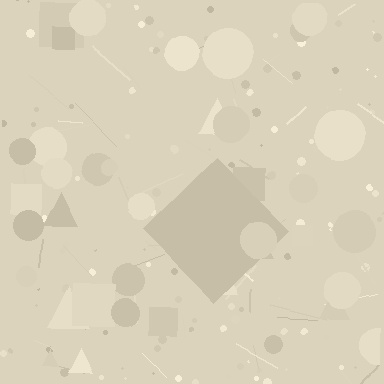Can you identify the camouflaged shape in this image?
The camouflaged shape is a diamond.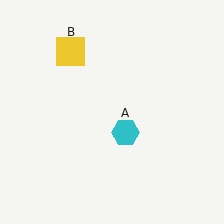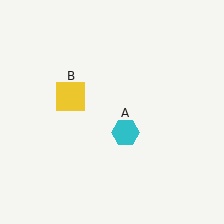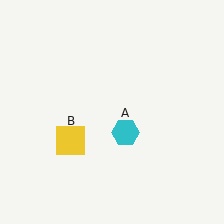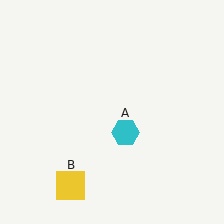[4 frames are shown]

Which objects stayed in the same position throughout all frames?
Cyan hexagon (object A) remained stationary.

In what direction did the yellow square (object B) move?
The yellow square (object B) moved down.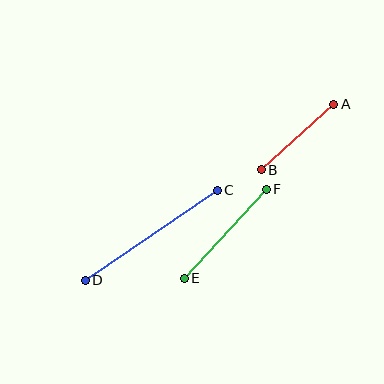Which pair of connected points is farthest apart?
Points C and D are farthest apart.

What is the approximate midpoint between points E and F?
The midpoint is at approximately (225, 234) pixels.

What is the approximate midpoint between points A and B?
The midpoint is at approximately (297, 137) pixels.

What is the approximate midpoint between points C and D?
The midpoint is at approximately (151, 235) pixels.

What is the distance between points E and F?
The distance is approximately 121 pixels.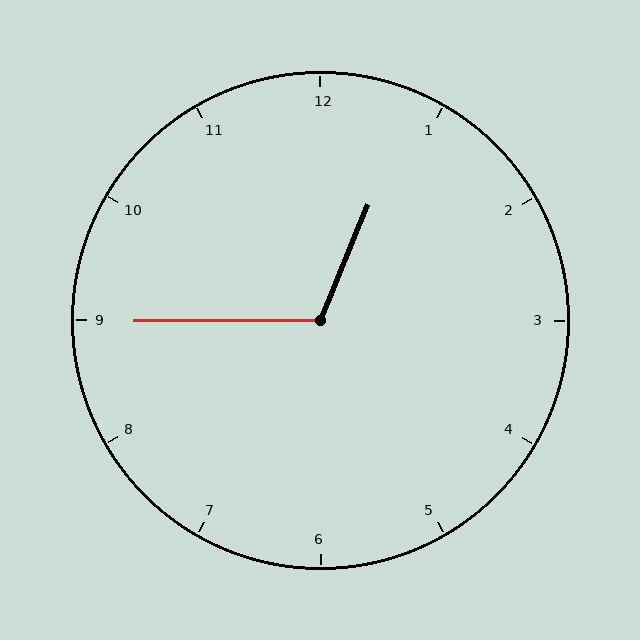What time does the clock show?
12:45.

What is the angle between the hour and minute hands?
Approximately 112 degrees.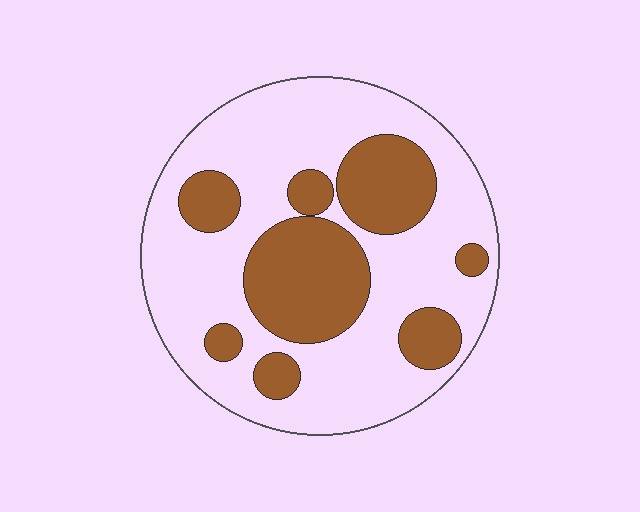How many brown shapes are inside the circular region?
8.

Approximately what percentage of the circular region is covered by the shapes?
Approximately 30%.